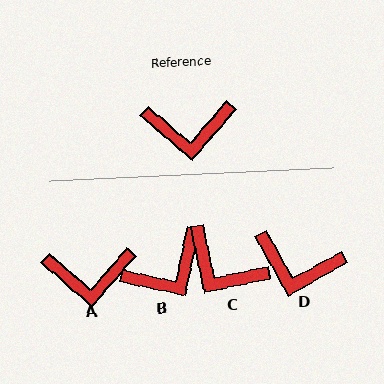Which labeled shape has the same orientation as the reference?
A.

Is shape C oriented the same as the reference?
No, it is off by about 37 degrees.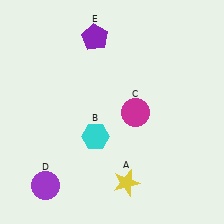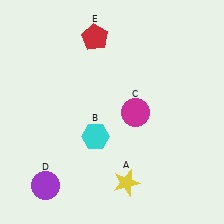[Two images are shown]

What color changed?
The pentagon (E) changed from purple in Image 1 to red in Image 2.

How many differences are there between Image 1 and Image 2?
There is 1 difference between the two images.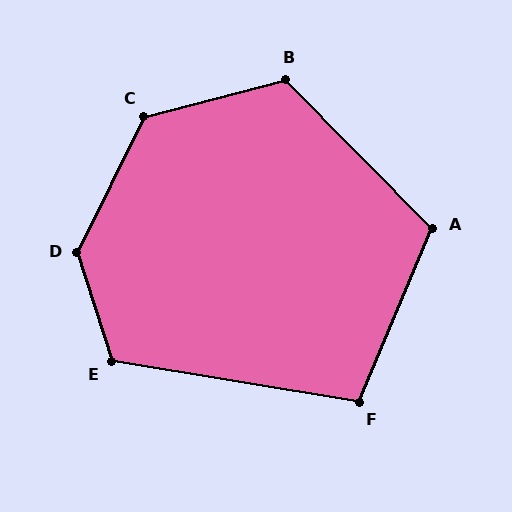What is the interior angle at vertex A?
Approximately 112 degrees (obtuse).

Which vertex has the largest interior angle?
D, at approximately 136 degrees.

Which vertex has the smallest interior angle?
F, at approximately 104 degrees.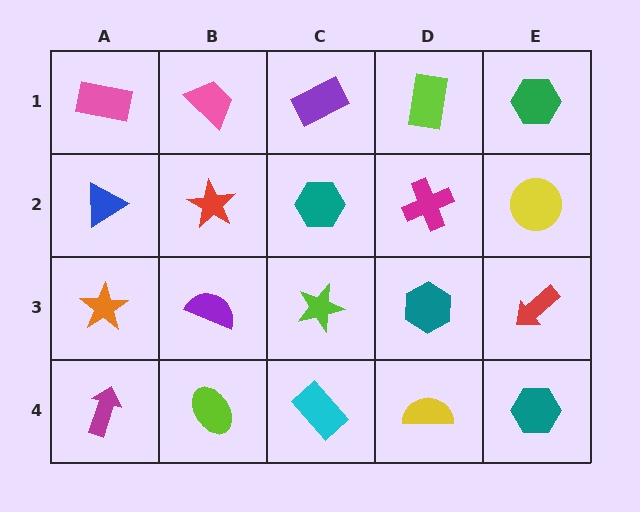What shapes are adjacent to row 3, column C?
A teal hexagon (row 2, column C), a cyan rectangle (row 4, column C), a purple semicircle (row 3, column B), a teal hexagon (row 3, column D).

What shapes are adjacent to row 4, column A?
An orange star (row 3, column A), a lime ellipse (row 4, column B).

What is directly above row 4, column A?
An orange star.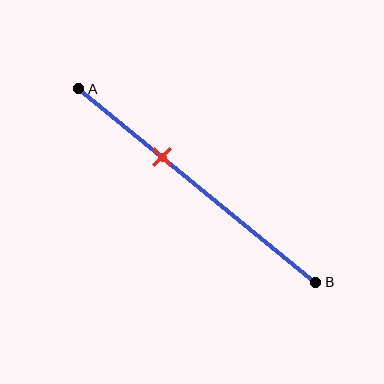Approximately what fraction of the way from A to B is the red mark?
The red mark is approximately 35% of the way from A to B.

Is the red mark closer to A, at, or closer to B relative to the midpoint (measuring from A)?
The red mark is closer to point A than the midpoint of segment AB.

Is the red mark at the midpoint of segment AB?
No, the mark is at about 35% from A, not at the 50% midpoint.